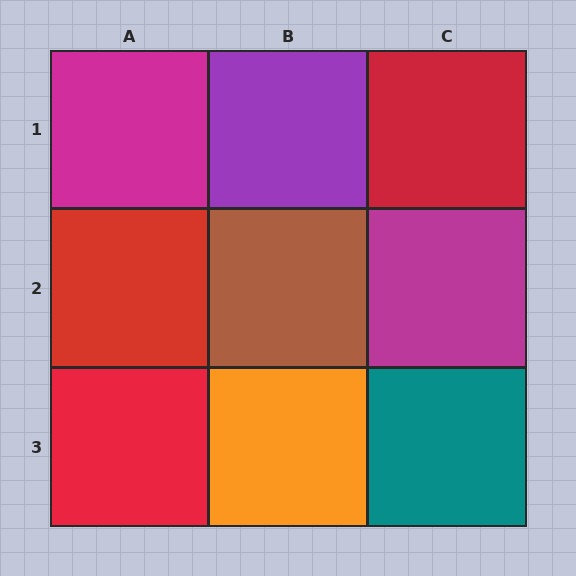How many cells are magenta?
2 cells are magenta.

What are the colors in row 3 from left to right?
Red, orange, teal.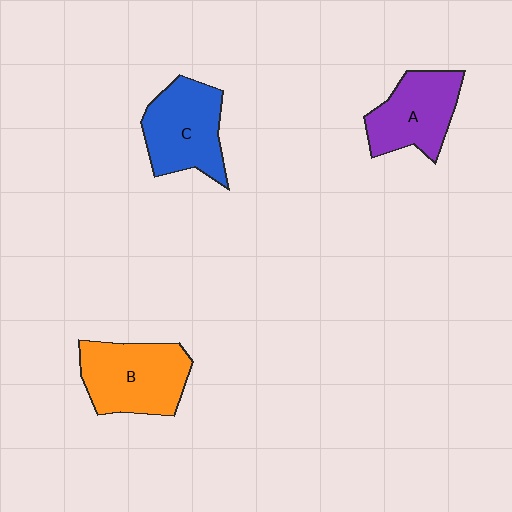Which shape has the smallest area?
Shape A (purple).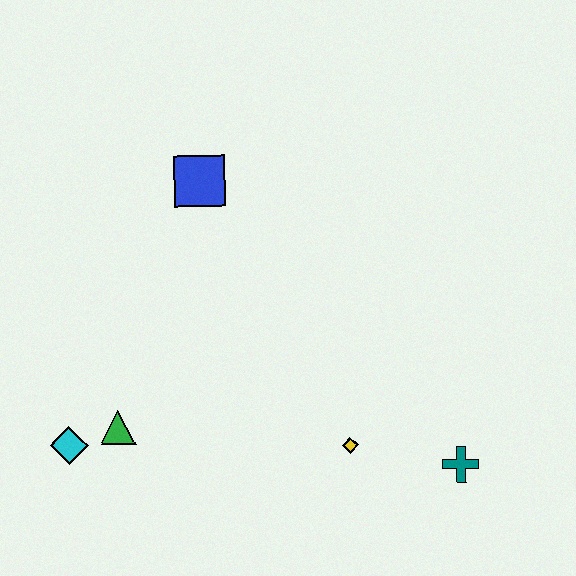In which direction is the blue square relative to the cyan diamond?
The blue square is above the cyan diamond.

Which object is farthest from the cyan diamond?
The teal cross is farthest from the cyan diamond.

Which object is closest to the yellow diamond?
The teal cross is closest to the yellow diamond.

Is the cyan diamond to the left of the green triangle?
Yes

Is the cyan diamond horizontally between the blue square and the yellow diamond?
No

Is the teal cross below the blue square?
Yes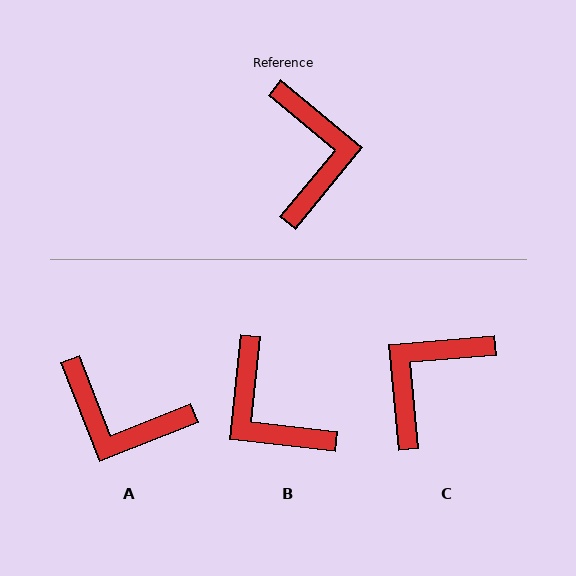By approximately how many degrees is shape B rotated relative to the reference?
Approximately 147 degrees clockwise.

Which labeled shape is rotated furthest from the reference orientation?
B, about 147 degrees away.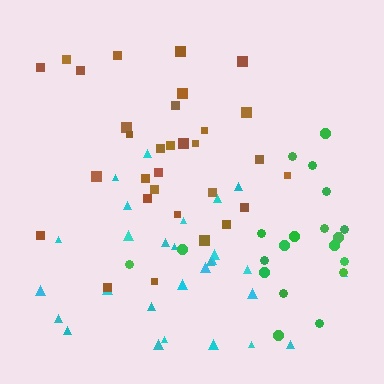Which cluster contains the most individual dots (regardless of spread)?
Brown (31).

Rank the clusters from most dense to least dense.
brown, cyan, green.